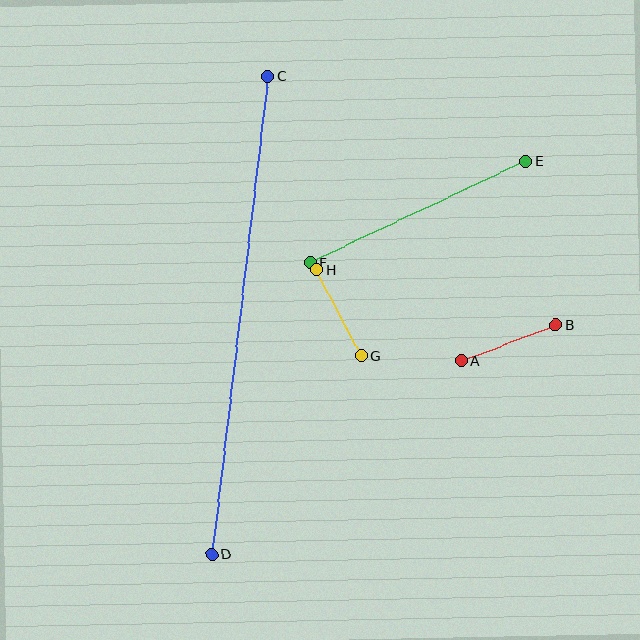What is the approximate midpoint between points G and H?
The midpoint is at approximately (339, 313) pixels.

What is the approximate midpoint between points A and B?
The midpoint is at approximately (508, 343) pixels.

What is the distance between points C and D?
The distance is approximately 482 pixels.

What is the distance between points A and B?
The distance is approximately 102 pixels.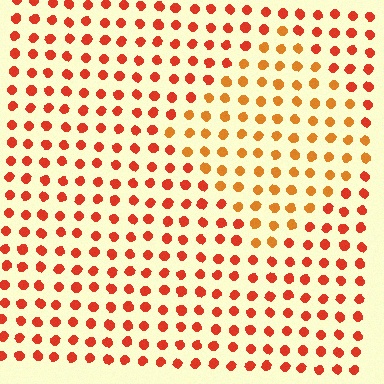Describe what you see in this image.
The image is filled with small red elements in a uniform arrangement. A diamond-shaped region is visible where the elements are tinted to a slightly different hue, forming a subtle color boundary.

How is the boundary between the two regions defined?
The boundary is defined purely by a slight shift in hue (about 25 degrees). Spacing, size, and orientation are identical on both sides.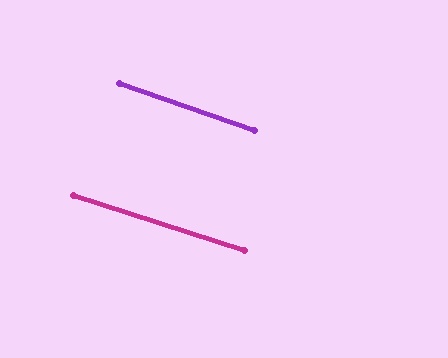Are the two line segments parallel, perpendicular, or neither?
Parallel — their directions differ by only 1.2°.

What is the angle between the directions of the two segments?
Approximately 1 degree.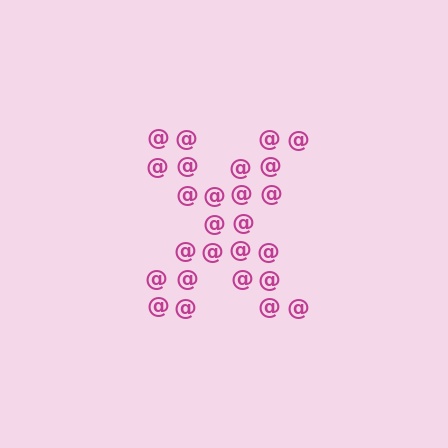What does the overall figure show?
The overall figure shows the letter X.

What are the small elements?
The small elements are at signs.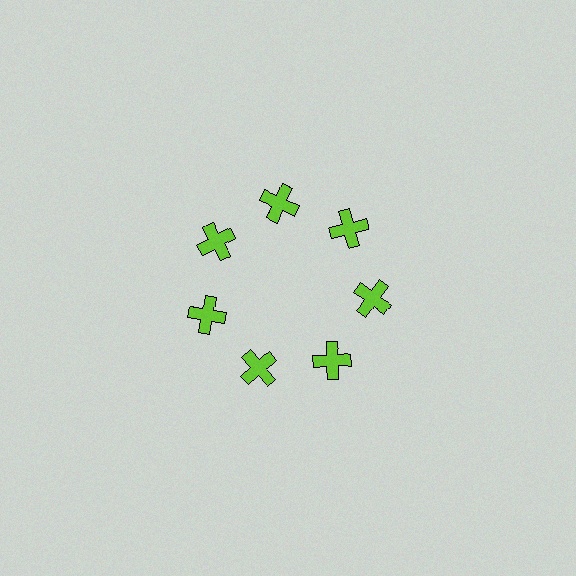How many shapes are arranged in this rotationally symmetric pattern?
There are 7 shapes, arranged in 7 groups of 1.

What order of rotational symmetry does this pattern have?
This pattern has 7-fold rotational symmetry.